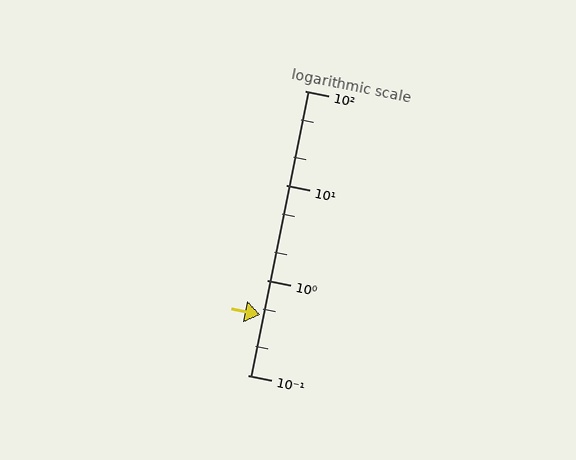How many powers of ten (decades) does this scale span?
The scale spans 3 decades, from 0.1 to 100.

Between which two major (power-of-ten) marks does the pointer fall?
The pointer is between 0.1 and 1.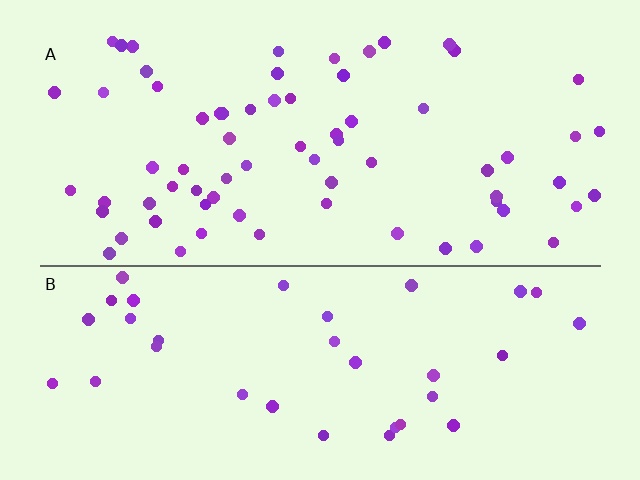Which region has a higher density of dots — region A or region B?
A (the top).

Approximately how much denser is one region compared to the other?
Approximately 1.9× — region A over region B.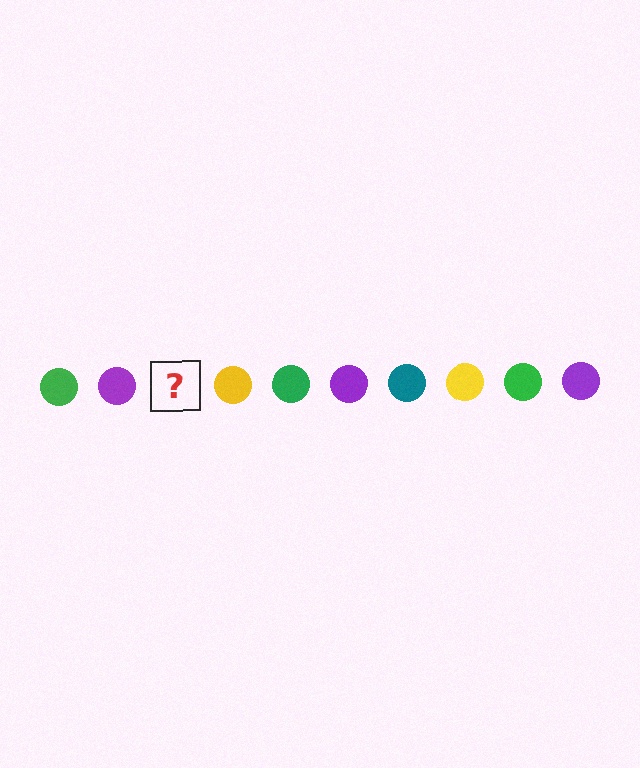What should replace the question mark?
The question mark should be replaced with a teal circle.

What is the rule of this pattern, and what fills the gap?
The rule is that the pattern cycles through green, purple, teal, yellow circles. The gap should be filled with a teal circle.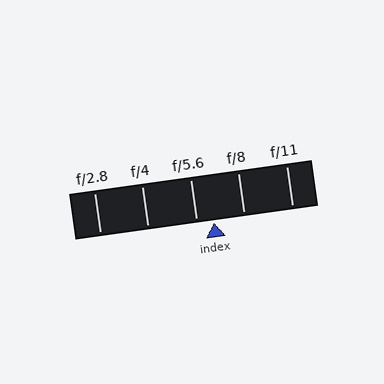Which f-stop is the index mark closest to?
The index mark is closest to f/5.6.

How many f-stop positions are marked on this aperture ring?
There are 5 f-stop positions marked.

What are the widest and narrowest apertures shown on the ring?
The widest aperture shown is f/2.8 and the narrowest is f/11.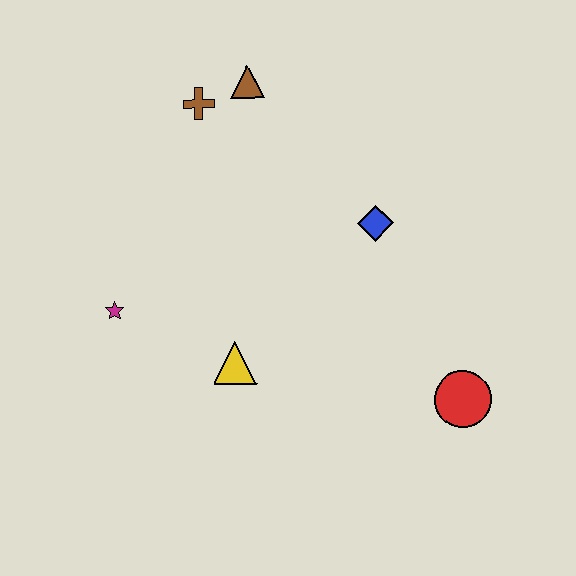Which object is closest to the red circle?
The blue diamond is closest to the red circle.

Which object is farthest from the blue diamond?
The magenta star is farthest from the blue diamond.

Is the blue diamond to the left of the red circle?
Yes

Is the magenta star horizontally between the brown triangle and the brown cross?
No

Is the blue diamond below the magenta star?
No